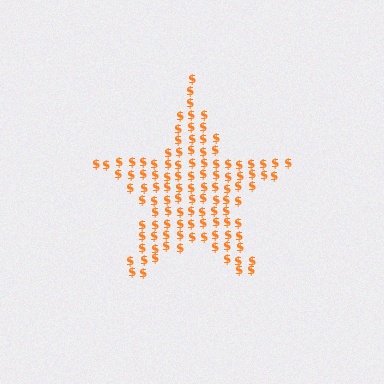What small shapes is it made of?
It is made of small dollar signs.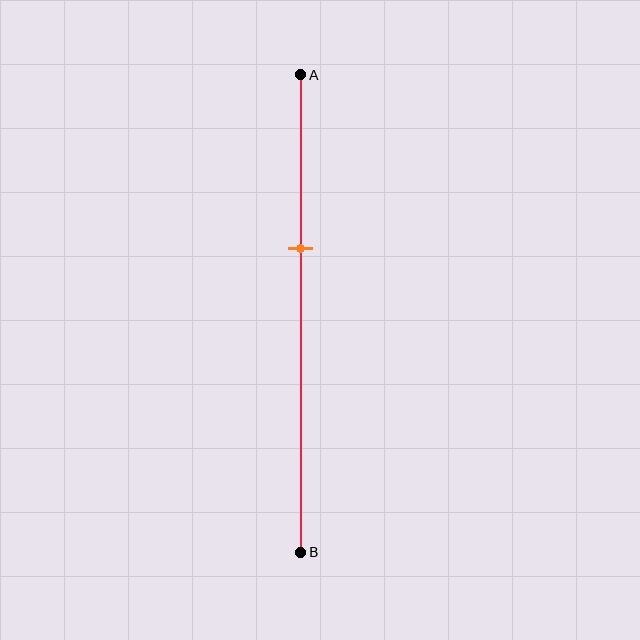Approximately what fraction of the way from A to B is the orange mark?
The orange mark is approximately 35% of the way from A to B.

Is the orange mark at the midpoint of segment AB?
No, the mark is at about 35% from A, not at the 50% midpoint.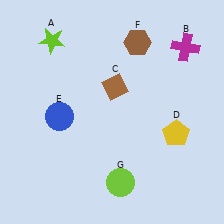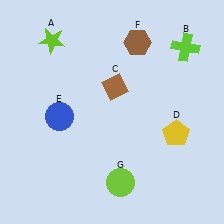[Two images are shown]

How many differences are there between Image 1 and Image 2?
There is 1 difference between the two images.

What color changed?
The cross (B) changed from magenta in Image 1 to lime in Image 2.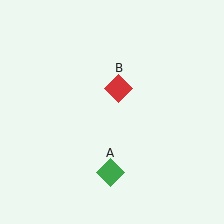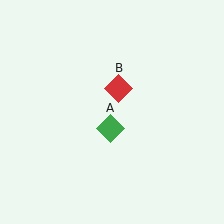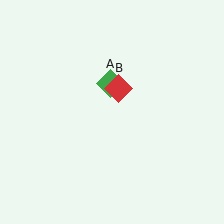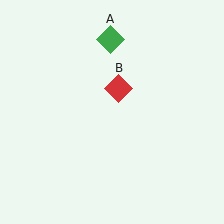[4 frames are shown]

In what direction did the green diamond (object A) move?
The green diamond (object A) moved up.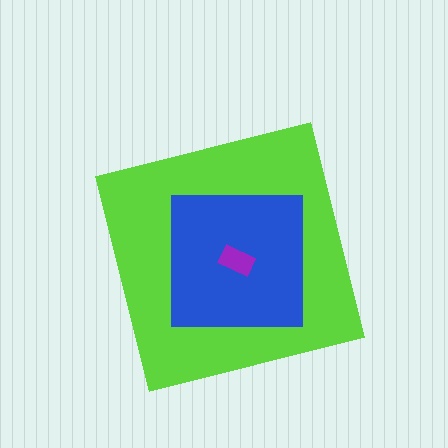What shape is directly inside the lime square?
The blue square.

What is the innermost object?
The purple rectangle.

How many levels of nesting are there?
3.